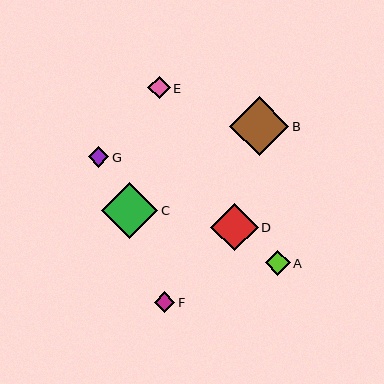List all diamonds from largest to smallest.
From largest to smallest: B, C, D, A, E, F, G.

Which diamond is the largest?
Diamond B is the largest with a size of approximately 59 pixels.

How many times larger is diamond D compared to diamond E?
Diamond D is approximately 2.1 times the size of diamond E.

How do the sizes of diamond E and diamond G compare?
Diamond E and diamond G are approximately the same size.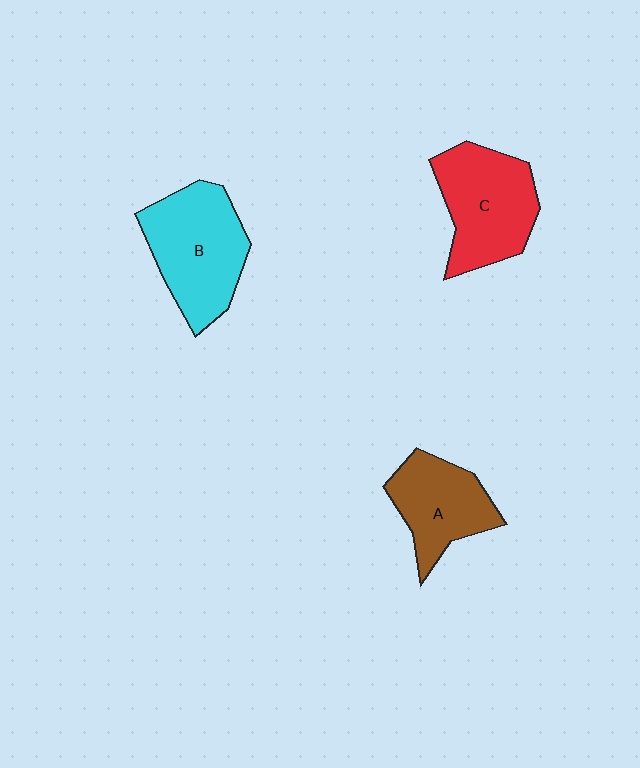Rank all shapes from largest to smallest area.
From largest to smallest: B (cyan), C (red), A (brown).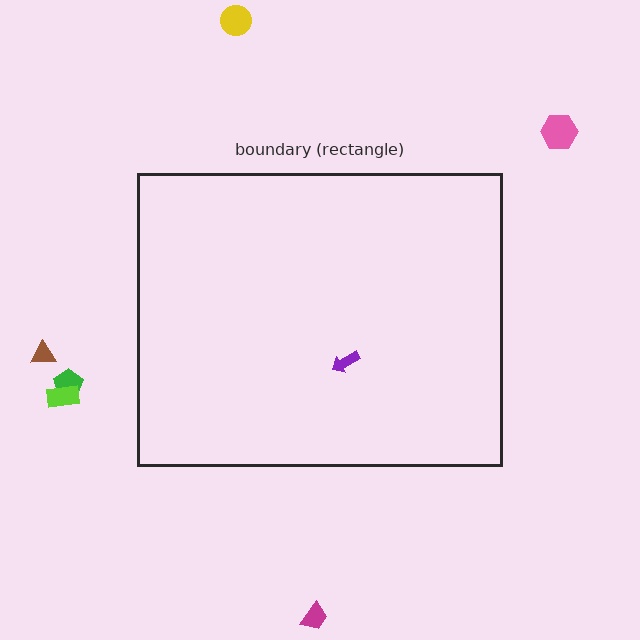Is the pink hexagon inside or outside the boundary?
Outside.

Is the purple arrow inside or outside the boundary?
Inside.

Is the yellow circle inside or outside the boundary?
Outside.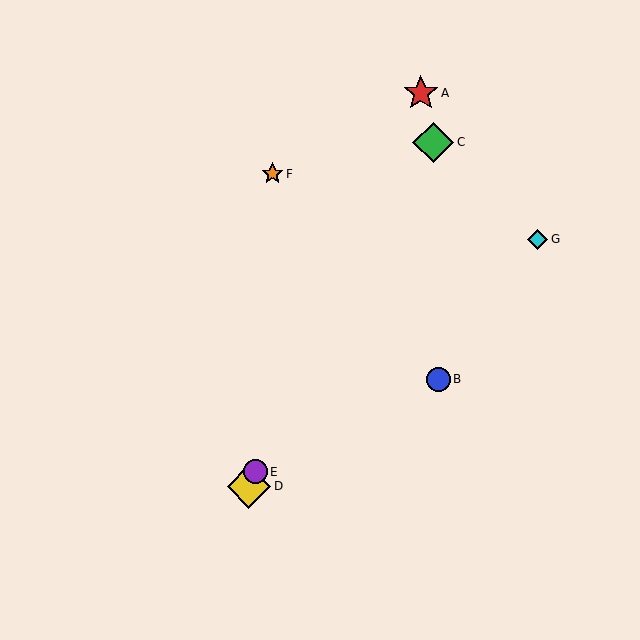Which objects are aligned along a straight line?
Objects A, D, E are aligned along a straight line.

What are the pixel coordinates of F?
Object F is at (273, 174).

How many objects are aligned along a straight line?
3 objects (A, D, E) are aligned along a straight line.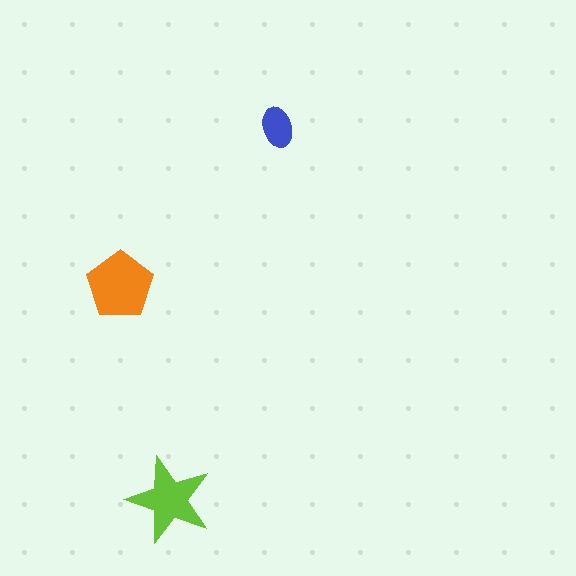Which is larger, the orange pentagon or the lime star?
The orange pentagon.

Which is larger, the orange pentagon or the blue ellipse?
The orange pentagon.